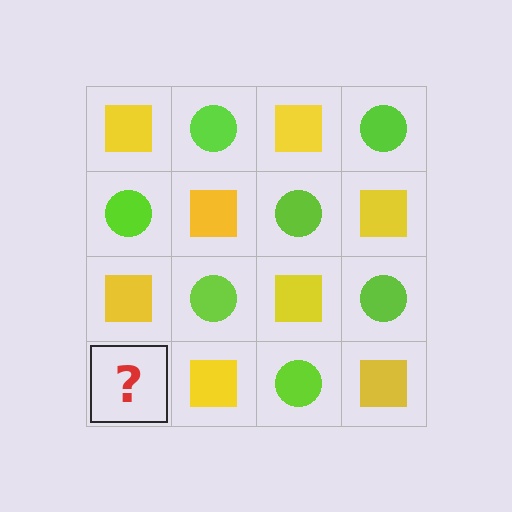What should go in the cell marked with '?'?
The missing cell should contain a lime circle.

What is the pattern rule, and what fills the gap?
The rule is that it alternates yellow square and lime circle in a checkerboard pattern. The gap should be filled with a lime circle.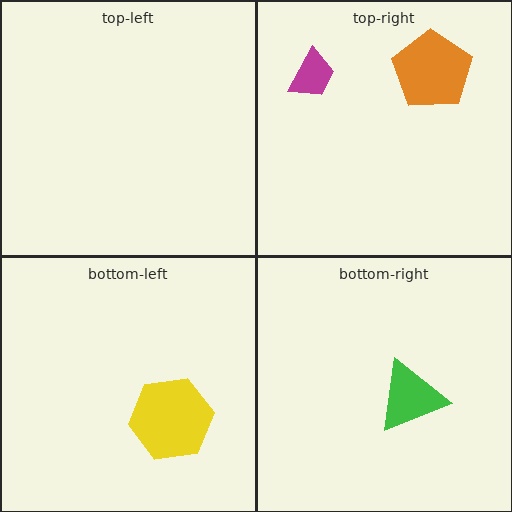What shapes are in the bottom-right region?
The green triangle.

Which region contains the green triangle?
The bottom-right region.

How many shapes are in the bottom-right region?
1.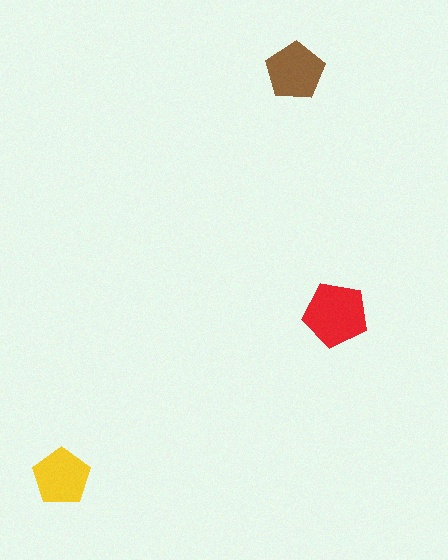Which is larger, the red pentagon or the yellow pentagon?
The red one.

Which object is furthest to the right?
The red pentagon is rightmost.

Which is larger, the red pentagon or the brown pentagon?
The red one.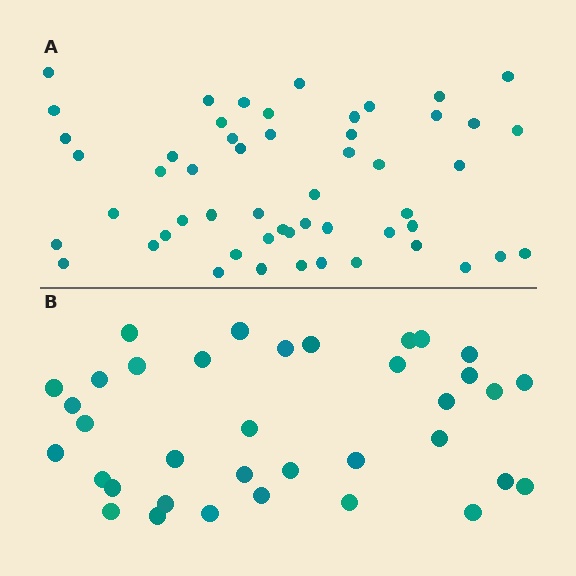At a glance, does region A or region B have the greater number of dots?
Region A (the top region) has more dots.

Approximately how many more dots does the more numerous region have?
Region A has approximately 15 more dots than region B.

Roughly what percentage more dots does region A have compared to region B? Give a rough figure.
About 45% more.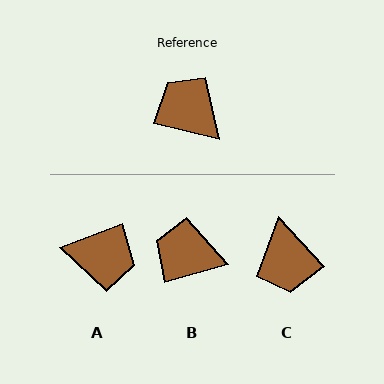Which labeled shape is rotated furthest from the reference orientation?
C, about 147 degrees away.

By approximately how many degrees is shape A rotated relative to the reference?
Approximately 145 degrees clockwise.